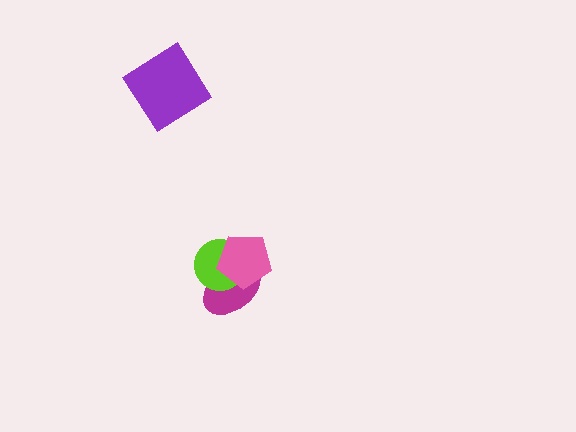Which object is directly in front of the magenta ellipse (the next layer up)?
The lime circle is directly in front of the magenta ellipse.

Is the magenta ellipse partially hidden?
Yes, it is partially covered by another shape.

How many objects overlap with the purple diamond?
0 objects overlap with the purple diamond.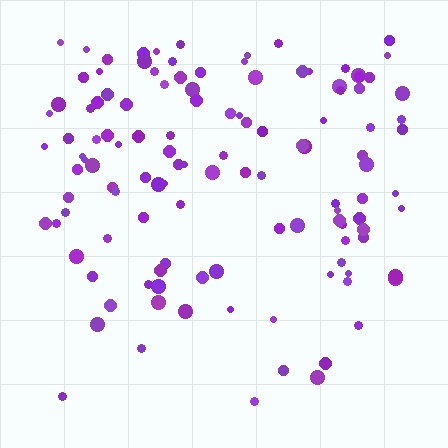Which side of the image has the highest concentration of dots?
The top.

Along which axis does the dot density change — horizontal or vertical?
Vertical.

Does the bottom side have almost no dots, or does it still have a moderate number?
Still a moderate number, just noticeably fewer than the top.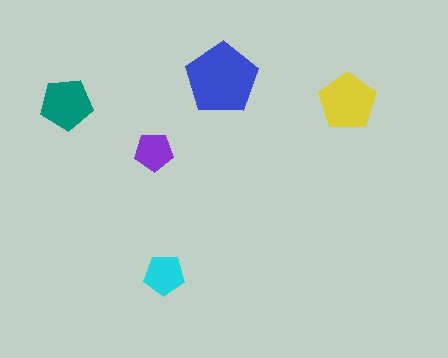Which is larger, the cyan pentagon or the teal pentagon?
The teal one.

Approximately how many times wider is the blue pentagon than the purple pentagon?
About 2 times wider.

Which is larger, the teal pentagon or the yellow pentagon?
The yellow one.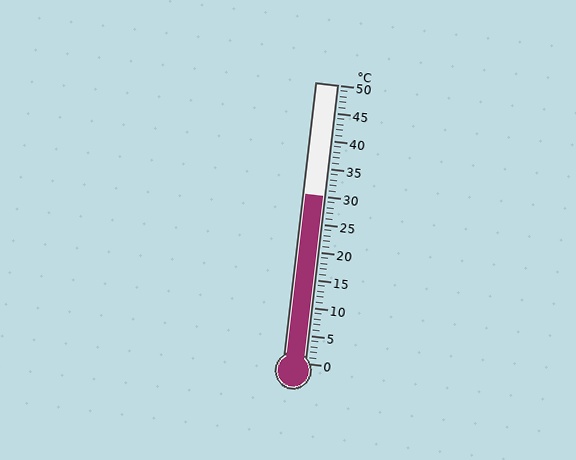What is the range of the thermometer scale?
The thermometer scale ranges from 0°C to 50°C.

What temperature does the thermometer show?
The thermometer shows approximately 30°C.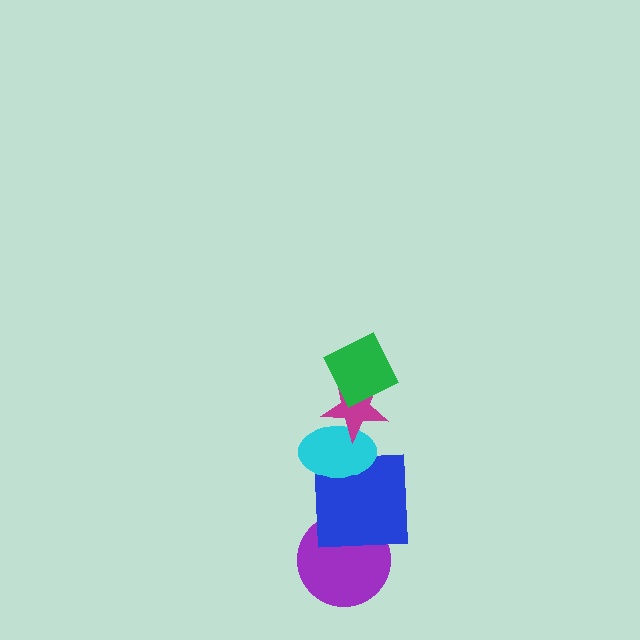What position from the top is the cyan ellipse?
The cyan ellipse is 3rd from the top.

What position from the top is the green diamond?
The green diamond is 1st from the top.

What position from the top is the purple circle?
The purple circle is 5th from the top.